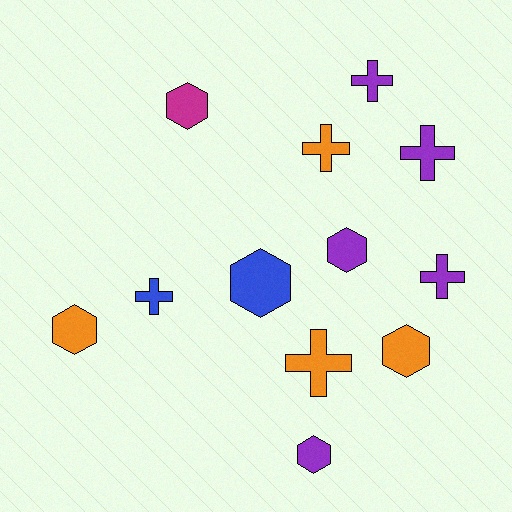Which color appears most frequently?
Purple, with 5 objects.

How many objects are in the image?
There are 12 objects.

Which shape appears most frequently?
Cross, with 6 objects.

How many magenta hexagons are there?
There is 1 magenta hexagon.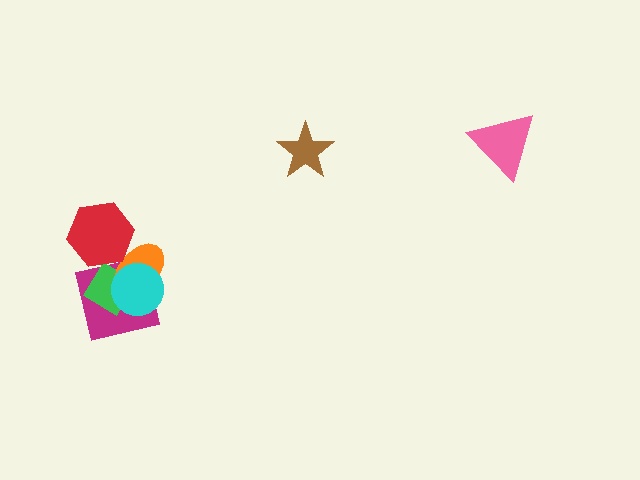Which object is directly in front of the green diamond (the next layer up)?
The orange ellipse is directly in front of the green diamond.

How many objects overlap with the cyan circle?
3 objects overlap with the cyan circle.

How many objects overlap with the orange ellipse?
4 objects overlap with the orange ellipse.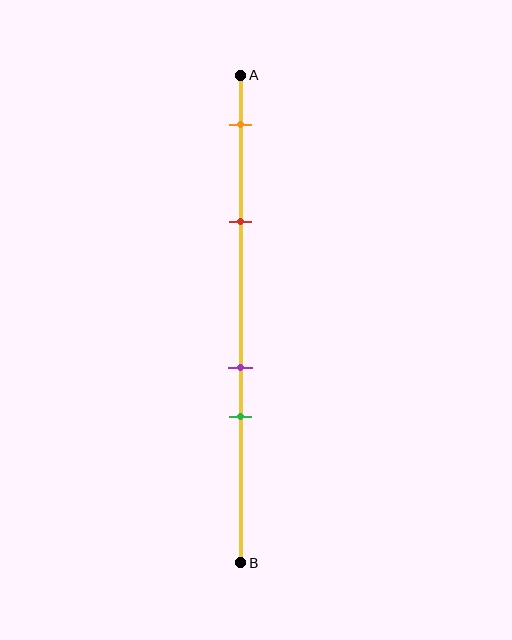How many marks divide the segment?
There are 4 marks dividing the segment.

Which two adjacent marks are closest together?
The purple and green marks are the closest adjacent pair.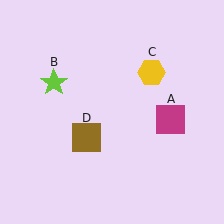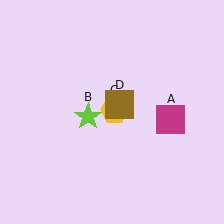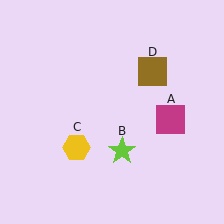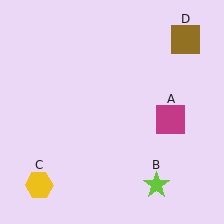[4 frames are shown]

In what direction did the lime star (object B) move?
The lime star (object B) moved down and to the right.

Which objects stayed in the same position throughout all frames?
Magenta square (object A) remained stationary.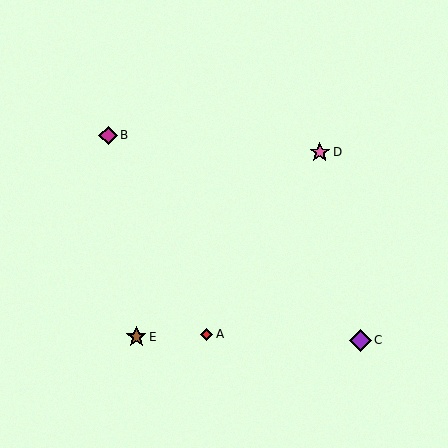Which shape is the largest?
The purple diamond (labeled C) is the largest.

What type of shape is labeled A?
Shape A is a red diamond.